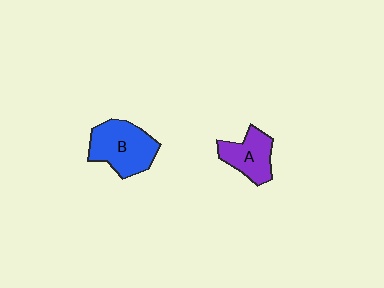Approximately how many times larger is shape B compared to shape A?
Approximately 1.4 times.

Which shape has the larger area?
Shape B (blue).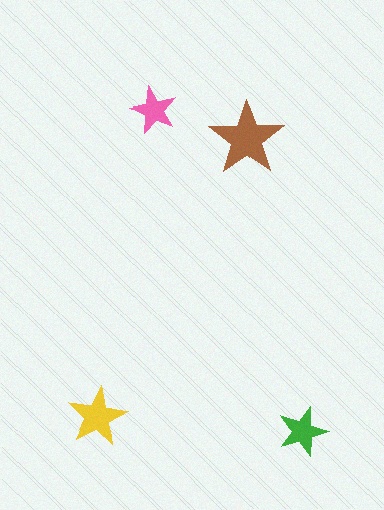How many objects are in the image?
There are 4 objects in the image.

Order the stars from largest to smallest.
the brown one, the yellow one, the green one, the pink one.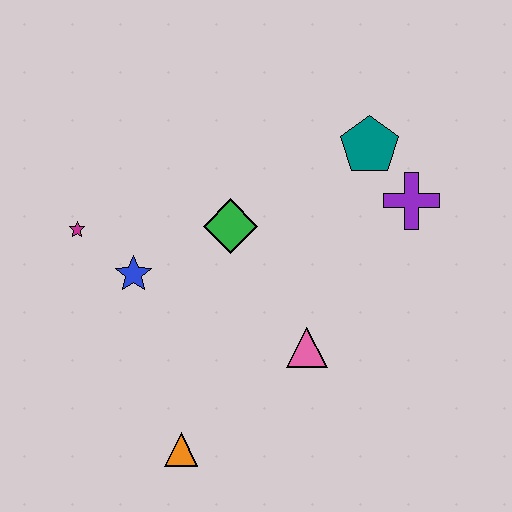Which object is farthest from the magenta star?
The purple cross is farthest from the magenta star.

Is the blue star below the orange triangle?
No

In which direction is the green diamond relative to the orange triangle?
The green diamond is above the orange triangle.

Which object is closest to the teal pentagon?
The purple cross is closest to the teal pentagon.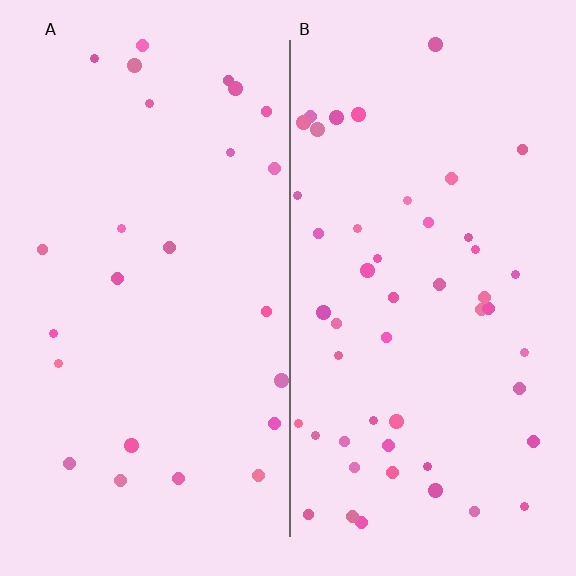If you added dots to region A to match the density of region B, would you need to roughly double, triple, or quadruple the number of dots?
Approximately double.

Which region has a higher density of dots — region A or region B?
B (the right).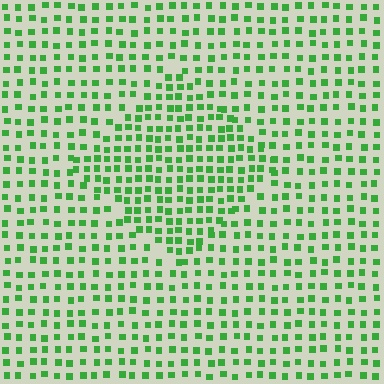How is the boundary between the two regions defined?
The boundary is defined by a change in element density (approximately 1.5x ratio). All elements are the same color, size, and shape.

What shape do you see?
I see a diamond.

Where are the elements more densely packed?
The elements are more densely packed inside the diamond boundary.